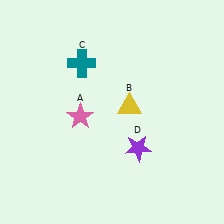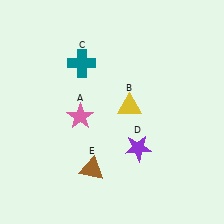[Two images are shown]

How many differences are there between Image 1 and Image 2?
There is 1 difference between the two images.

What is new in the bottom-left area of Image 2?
A brown triangle (E) was added in the bottom-left area of Image 2.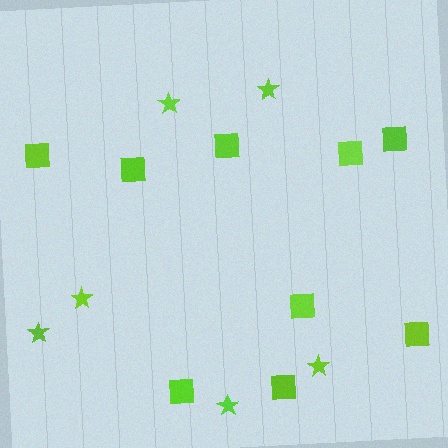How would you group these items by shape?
There are 2 groups: one group of squares (9) and one group of stars (6).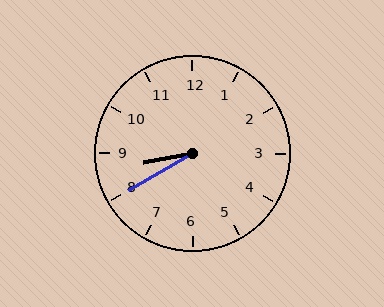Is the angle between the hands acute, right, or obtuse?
It is acute.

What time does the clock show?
8:40.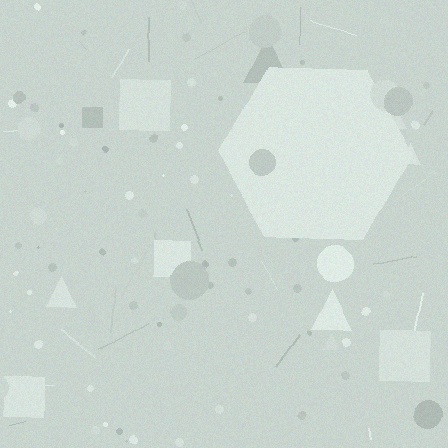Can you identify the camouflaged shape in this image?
The camouflaged shape is a hexagon.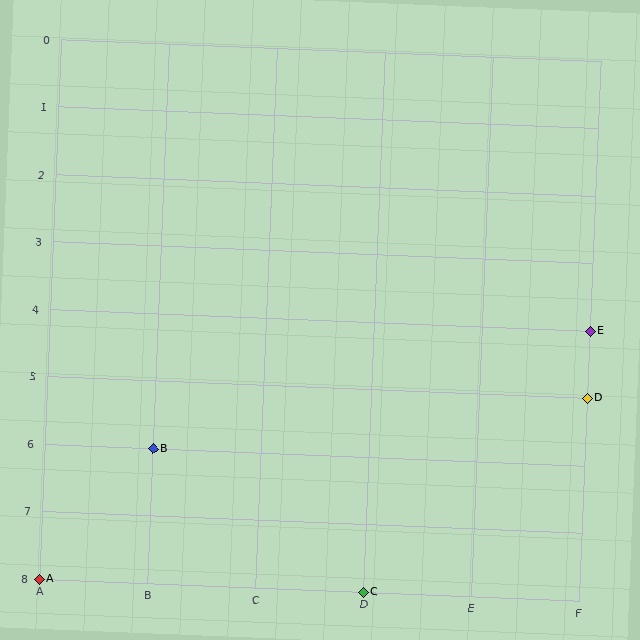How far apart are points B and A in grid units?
Points B and A are 1 column and 2 rows apart (about 2.2 grid units diagonally).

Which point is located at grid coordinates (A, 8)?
Point A is at (A, 8).